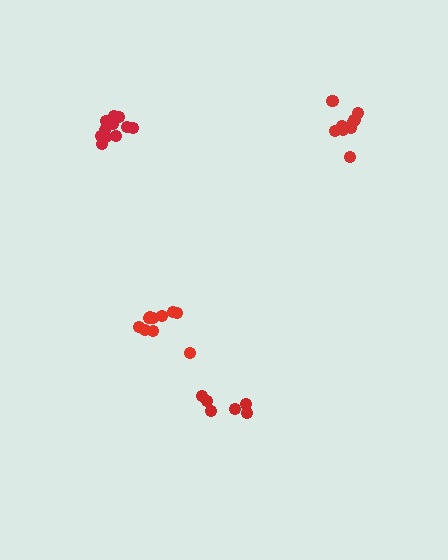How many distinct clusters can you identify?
There are 4 distinct clusters.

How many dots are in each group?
Group 1: 11 dots, Group 2: 6 dots, Group 3: 9 dots, Group 4: 10 dots (36 total).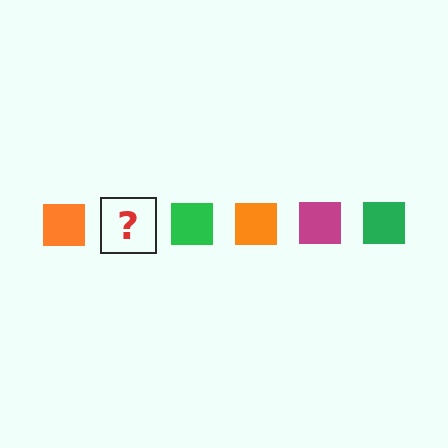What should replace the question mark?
The question mark should be replaced with a magenta square.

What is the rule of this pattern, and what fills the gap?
The rule is that the pattern cycles through orange, magenta, green squares. The gap should be filled with a magenta square.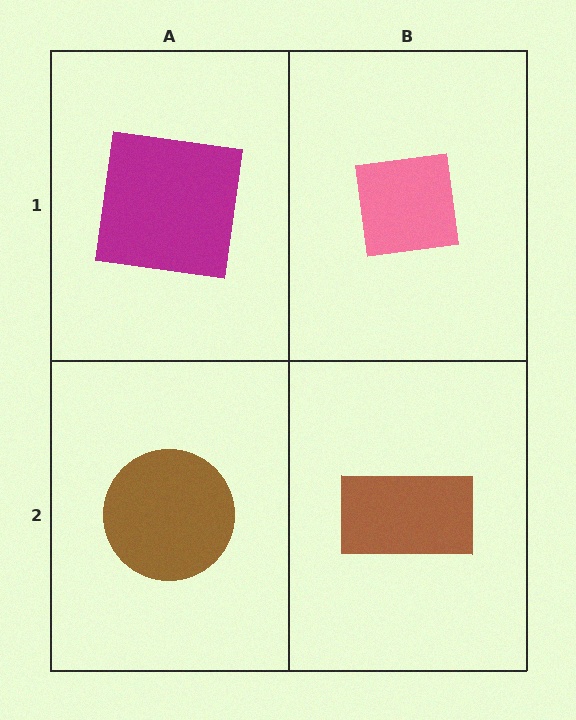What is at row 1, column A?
A magenta square.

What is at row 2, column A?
A brown circle.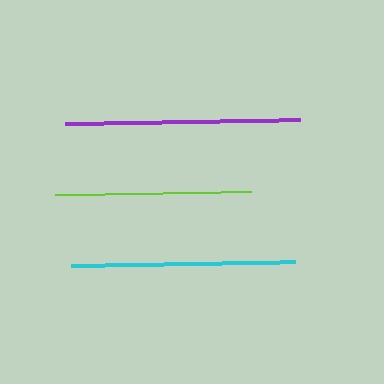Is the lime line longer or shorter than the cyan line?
The cyan line is longer than the lime line.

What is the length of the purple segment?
The purple segment is approximately 234 pixels long.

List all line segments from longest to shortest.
From longest to shortest: purple, cyan, lime.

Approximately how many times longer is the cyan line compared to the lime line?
The cyan line is approximately 1.1 times the length of the lime line.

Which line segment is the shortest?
The lime line is the shortest at approximately 196 pixels.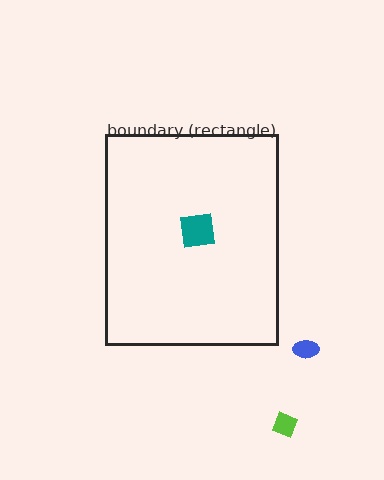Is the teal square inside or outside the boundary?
Inside.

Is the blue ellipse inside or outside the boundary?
Outside.